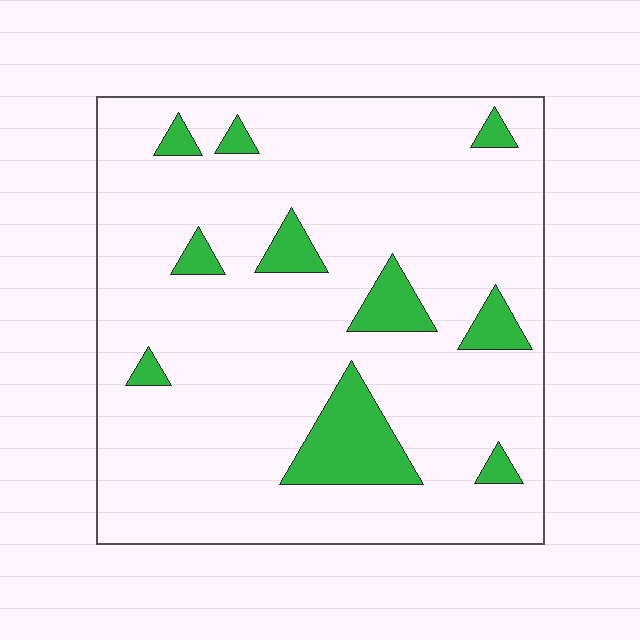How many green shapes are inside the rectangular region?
10.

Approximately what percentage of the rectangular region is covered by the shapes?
Approximately 10%.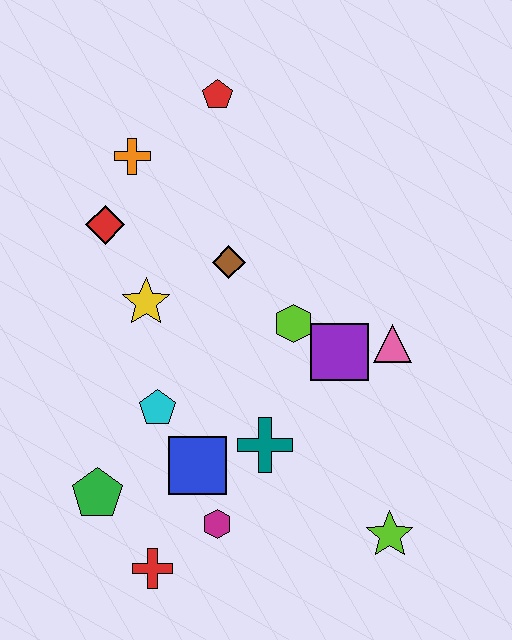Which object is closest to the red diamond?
The orange cross is closest to the red diamond.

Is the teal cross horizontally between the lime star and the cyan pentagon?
Yes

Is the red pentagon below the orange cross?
No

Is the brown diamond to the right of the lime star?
No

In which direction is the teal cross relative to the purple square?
The teal cross is below the purple square.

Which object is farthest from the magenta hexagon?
The red pentagon is farthest from the magenta hexagon.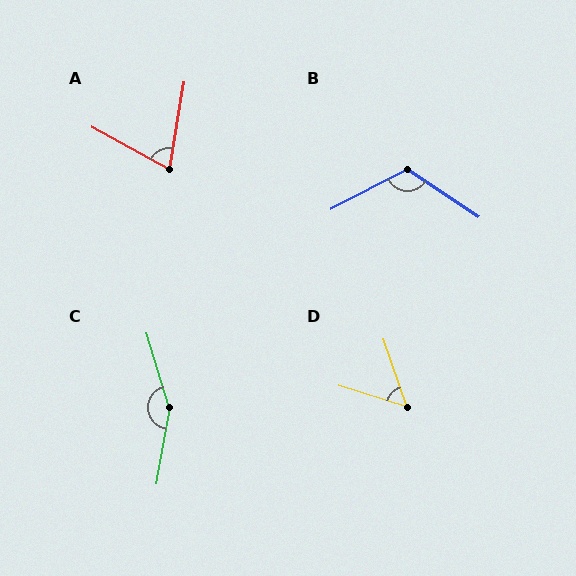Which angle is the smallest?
D, at approximately 54 degrees.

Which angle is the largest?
C, at approximately 154 degrees.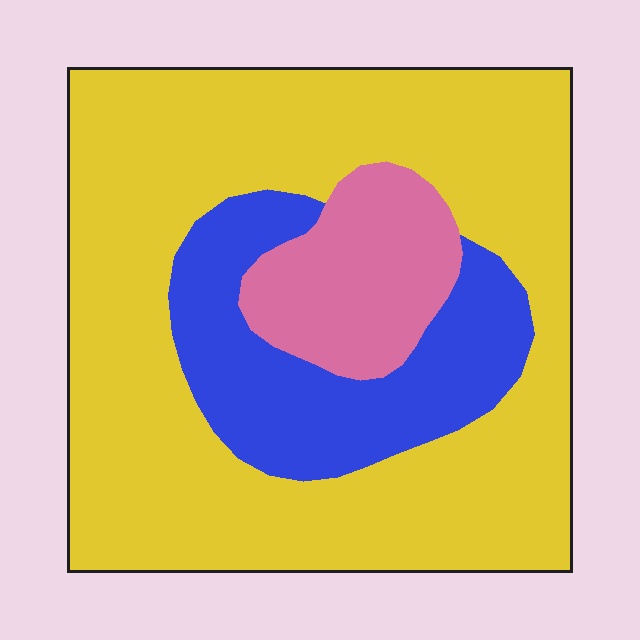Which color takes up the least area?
Pink, at roughly 15%.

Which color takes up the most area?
Yellow, at roughly 65%.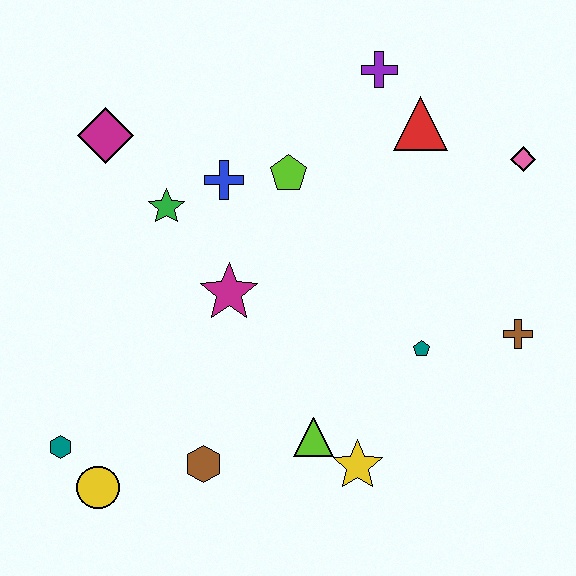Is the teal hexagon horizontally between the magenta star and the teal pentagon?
No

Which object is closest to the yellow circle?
The teal hexagon is closest to the yellow circle.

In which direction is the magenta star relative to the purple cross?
The magenta star is below the purple cross.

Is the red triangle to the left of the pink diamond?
Yes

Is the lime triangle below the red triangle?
Yes